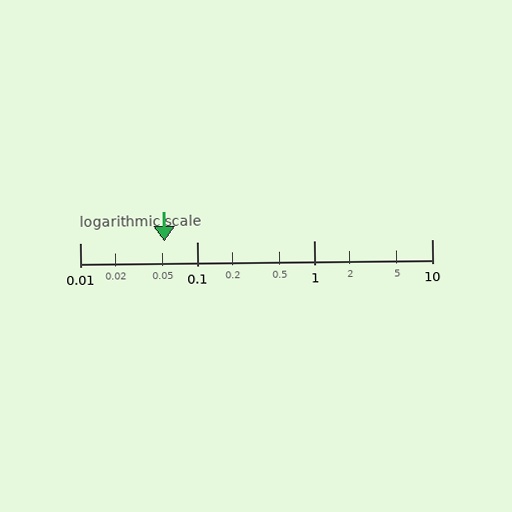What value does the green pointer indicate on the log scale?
The pointer indicates approximately 0.053.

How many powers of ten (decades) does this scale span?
The scale spans 3 decades, from 0.01 to 10.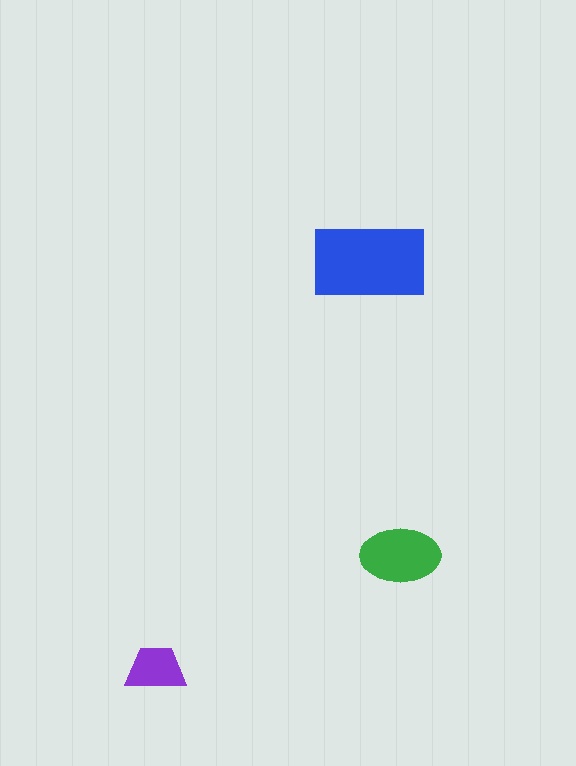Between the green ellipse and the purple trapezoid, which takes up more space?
The green ellipse.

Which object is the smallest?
The purple trapezoid.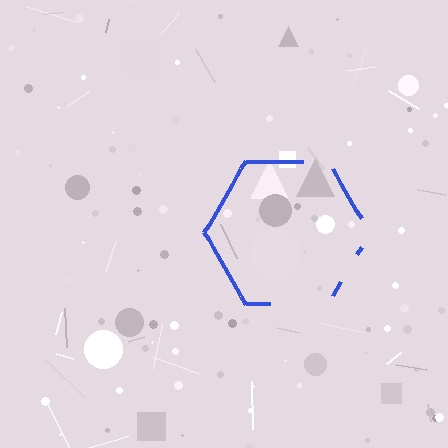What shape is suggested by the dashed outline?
The dashed outline suggests a hexagon.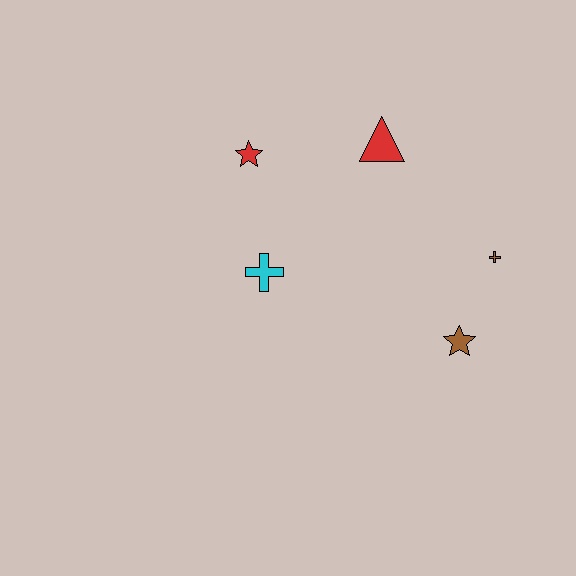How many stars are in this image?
There are 2 stars.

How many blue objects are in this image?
There are no blue objects.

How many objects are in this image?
There are 5 objects.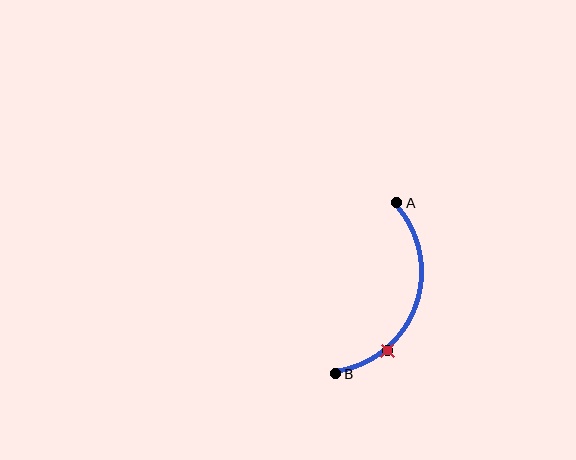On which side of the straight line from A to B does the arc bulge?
The arc bulges to the right of the straight line connecting A and B.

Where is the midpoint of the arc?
The arc midpoint is the point on the curve farthest from the straight line joining A and B. It sits to the right of that line.